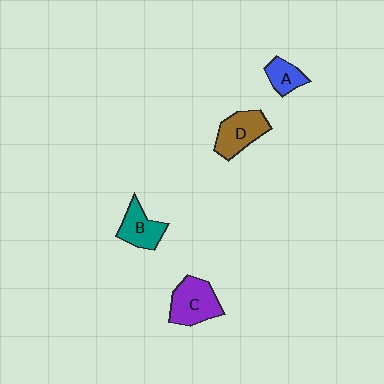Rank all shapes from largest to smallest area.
From largest to smallest: C (purple), D (brown), B (teal), A (blue).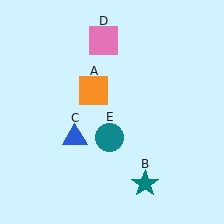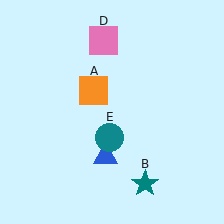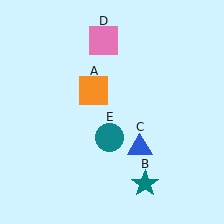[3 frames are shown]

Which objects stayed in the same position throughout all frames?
Orange square (object A) and teal star (object B) and pink square (object D) and teal circle (object E) remained stationary.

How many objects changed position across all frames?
1 object changed position: blue triangle (object C).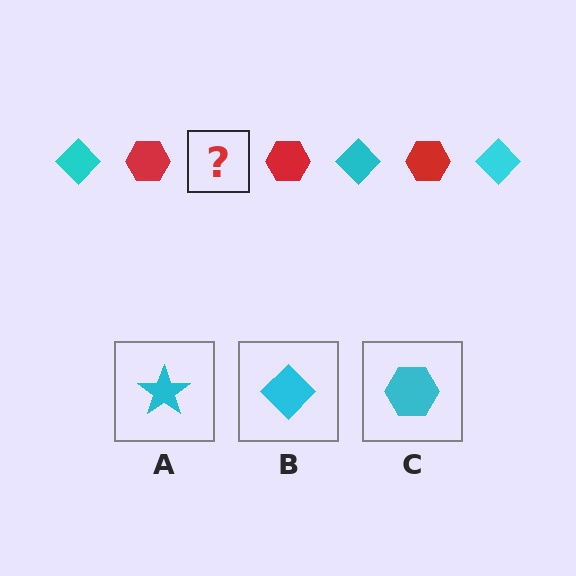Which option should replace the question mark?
Option B.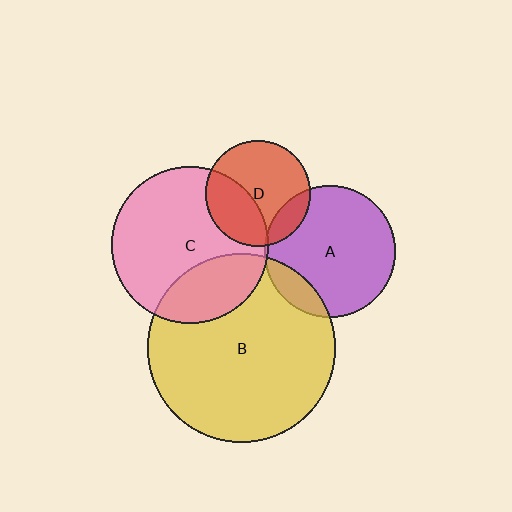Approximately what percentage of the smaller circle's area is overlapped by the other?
Approximately 25%.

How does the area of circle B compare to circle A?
Approximately 2.1 times.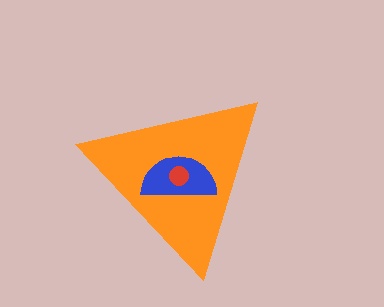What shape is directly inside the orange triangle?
The blue semicircle.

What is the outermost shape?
The orange triangle.